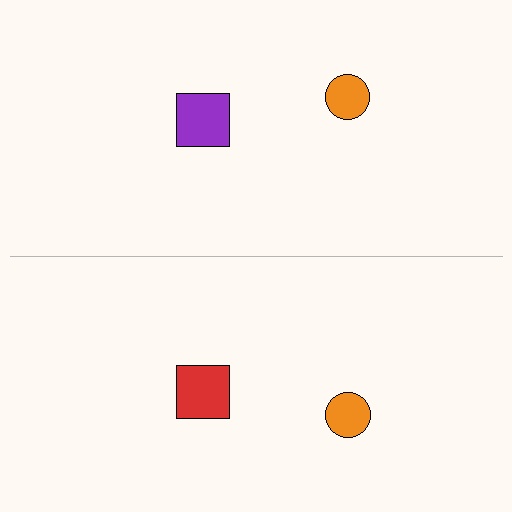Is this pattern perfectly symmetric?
No, the pattern is not perfectly symmetric. The red square on the bottom side breaks the symmetry — its mirror counterpart is purple.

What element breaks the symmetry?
The red square on the bottom side breaks the symmetry — its mirror counterpart is purple.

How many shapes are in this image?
There are 4 shapes in this image.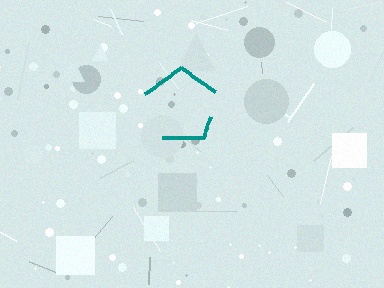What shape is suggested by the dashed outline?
The dashed outline suggests a pentagon.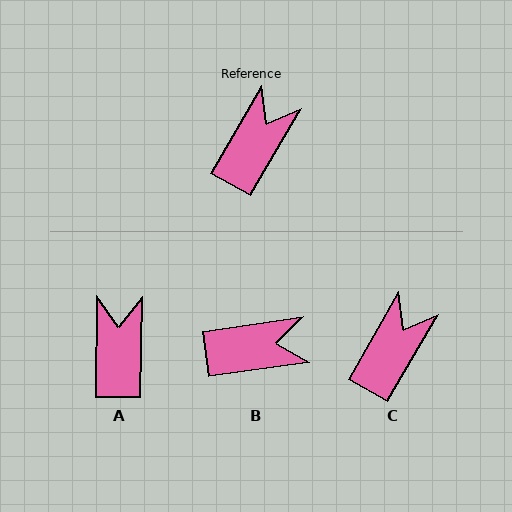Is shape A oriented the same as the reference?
No, it is off by about 29 degrees.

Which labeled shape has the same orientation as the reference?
C.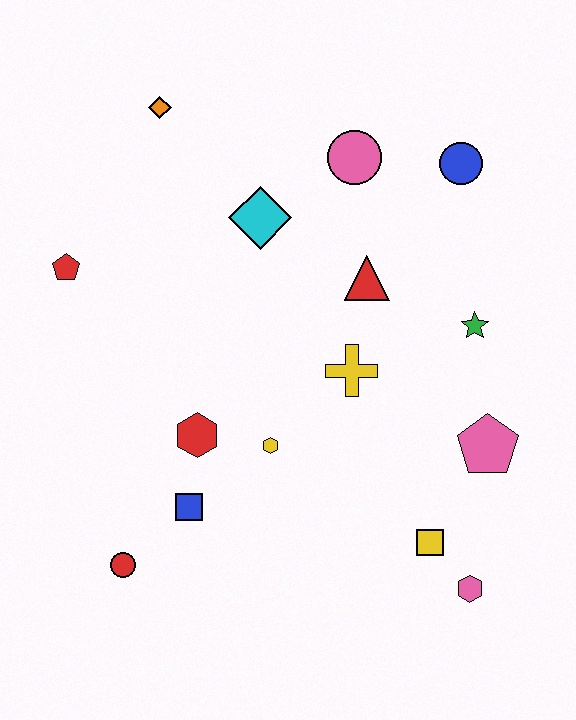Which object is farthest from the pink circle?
The red circle is farthest from the pink circle.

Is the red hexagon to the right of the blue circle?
No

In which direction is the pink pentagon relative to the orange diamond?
The pink pentagon is below the orange diamond.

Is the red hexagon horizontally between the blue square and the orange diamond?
No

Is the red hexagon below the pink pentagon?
No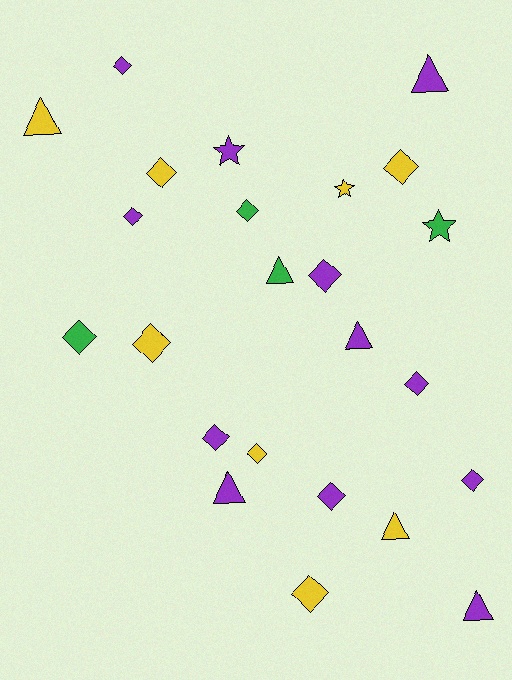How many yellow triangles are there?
There are 2 yellow triangles.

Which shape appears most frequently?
Diamond, with 14 objects.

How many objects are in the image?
There are 24 objects.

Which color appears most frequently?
Purple, with 12 objects.